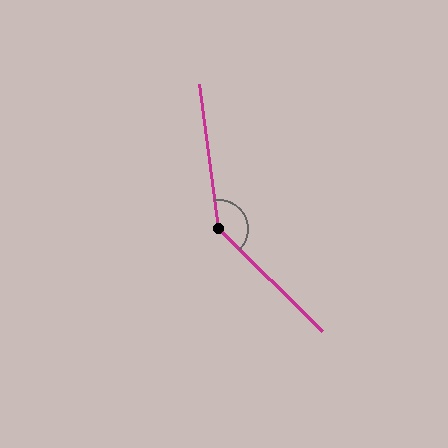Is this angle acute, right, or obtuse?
It is obtuse.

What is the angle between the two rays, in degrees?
Approximately 142 degrees.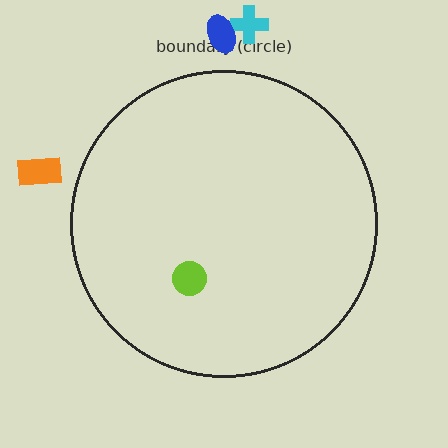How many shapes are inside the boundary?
1 inside, 3 outside.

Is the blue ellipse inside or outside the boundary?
Outside.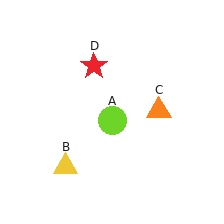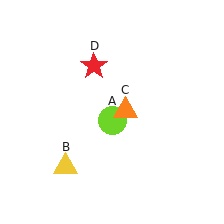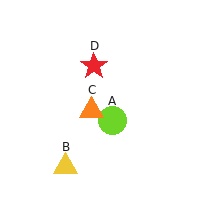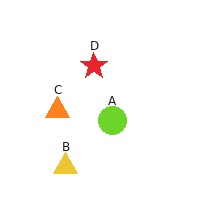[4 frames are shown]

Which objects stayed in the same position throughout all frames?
Lime circle (object A) and yellow triangle (object B) and red star (object D) remained stationary.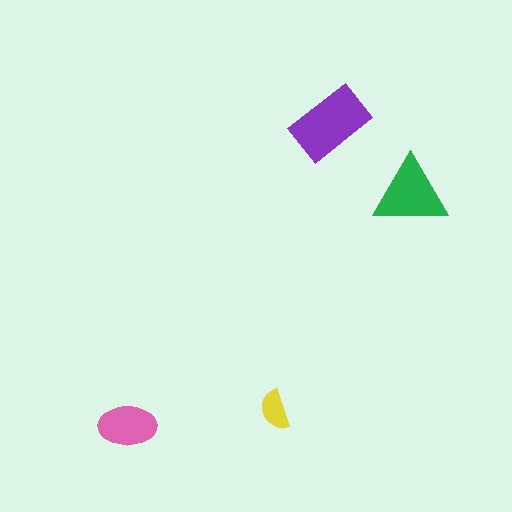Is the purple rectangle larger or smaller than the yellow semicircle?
Larger.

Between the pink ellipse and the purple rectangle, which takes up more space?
The purple rectangle.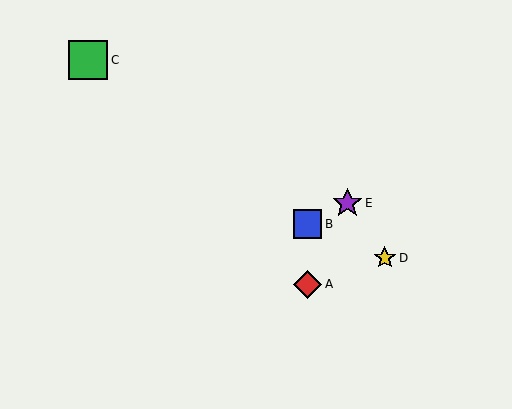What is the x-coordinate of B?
Object B is at x≈308.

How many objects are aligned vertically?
2 objects (A, B) are aligned vertically.